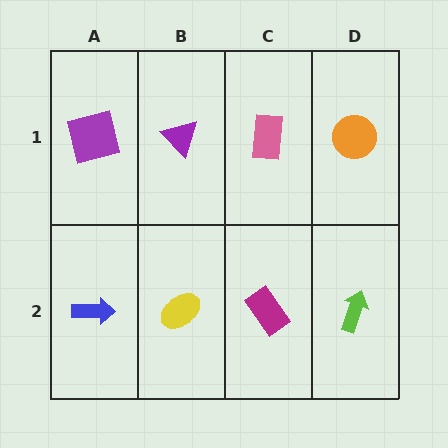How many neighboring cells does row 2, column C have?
3.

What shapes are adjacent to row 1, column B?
A yellow ellipse (row 2, column B), a purple square (row 1, column A), a pink rectangle (row 1, column C).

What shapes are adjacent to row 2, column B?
A purple triangle (row 1, column B), a blue arrow (row 2, column A), a magenta rectangle (row 2, column C).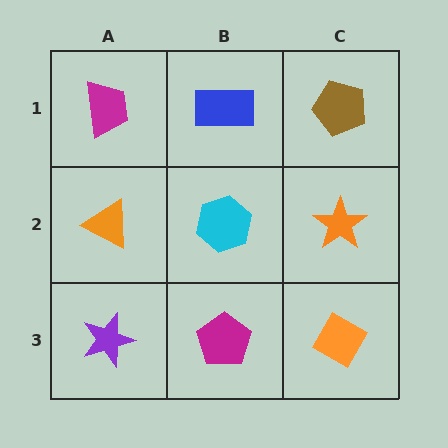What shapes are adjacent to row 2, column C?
A brown pentagon (row 1, column C), an orange diamond (row 3, column C), a cyan hexagon (row 2, column B).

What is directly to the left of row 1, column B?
A magenta trapezoid.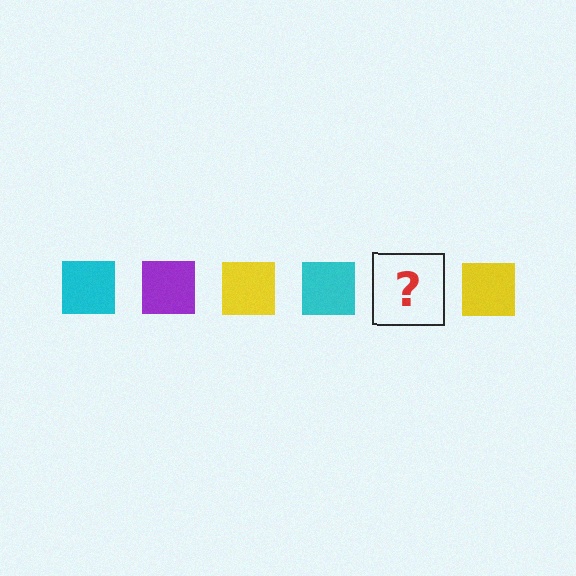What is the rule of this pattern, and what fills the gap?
The rule is that the pattern cycles through cyan, purple, yellow squares. The gap should be filled with a purple square.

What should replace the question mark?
The question mark should be replaced with a purple square.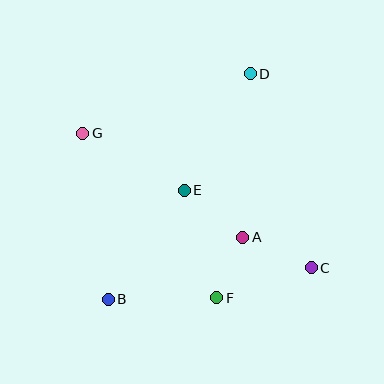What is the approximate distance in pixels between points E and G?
The distance between E and G is approximately 116 pixels.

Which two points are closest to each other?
Points A and F are closest to each other.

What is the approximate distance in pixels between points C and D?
The distance between C and D is approximately 203 pixels.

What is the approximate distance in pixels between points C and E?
The distance between C and E is approximately 149 pixels.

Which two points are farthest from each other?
Points B and D are farthest from each other.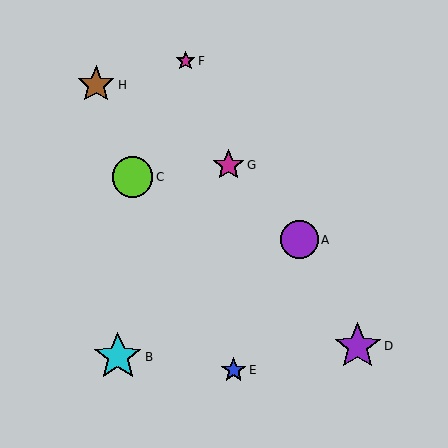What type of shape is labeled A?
Shape A is a purple circle.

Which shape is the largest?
The cyan star (labeled B) is the largest.